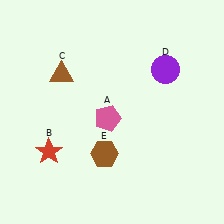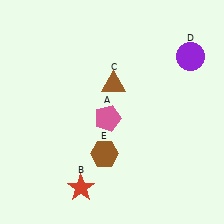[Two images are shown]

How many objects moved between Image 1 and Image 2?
3 objects moved between the two images.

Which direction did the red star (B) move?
The red star (B) moved down.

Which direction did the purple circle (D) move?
The purple circle (D) moved right.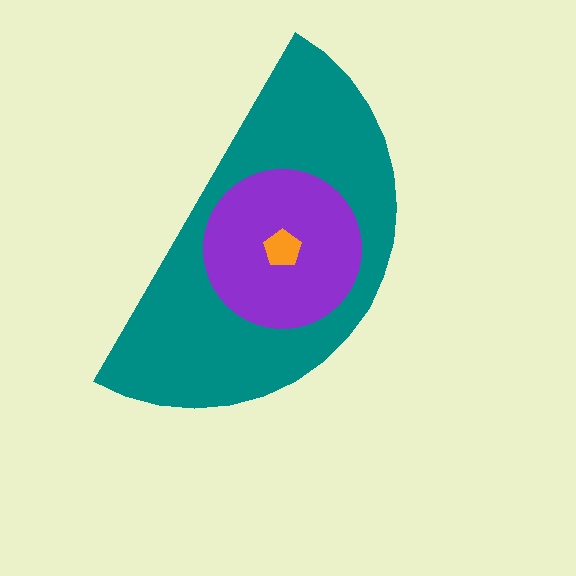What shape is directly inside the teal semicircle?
The purple circle.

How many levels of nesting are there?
3.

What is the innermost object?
The orange pentagon.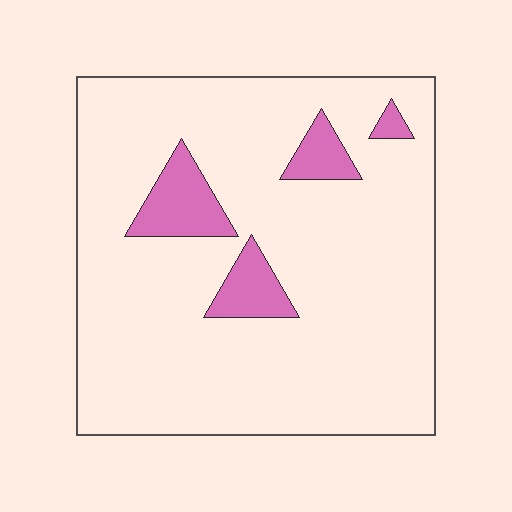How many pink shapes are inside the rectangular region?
4.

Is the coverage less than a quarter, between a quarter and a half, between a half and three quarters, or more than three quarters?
Less than a quarter.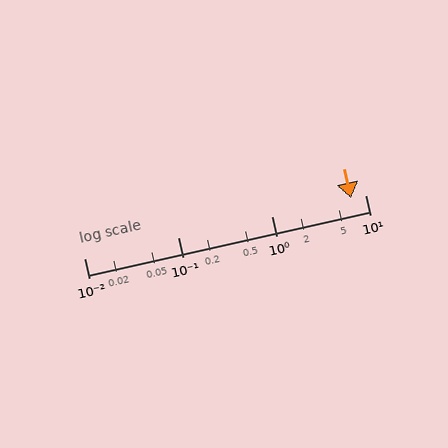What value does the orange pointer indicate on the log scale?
The pointer indicates approximately 7.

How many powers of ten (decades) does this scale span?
The scale spans 3 decades, from 0.01 to 10.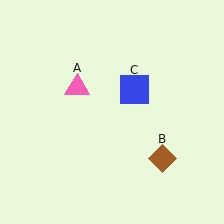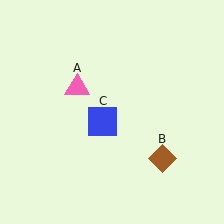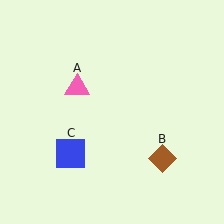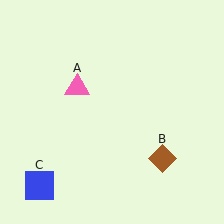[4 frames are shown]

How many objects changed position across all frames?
1 object changed position: blue square (object C).